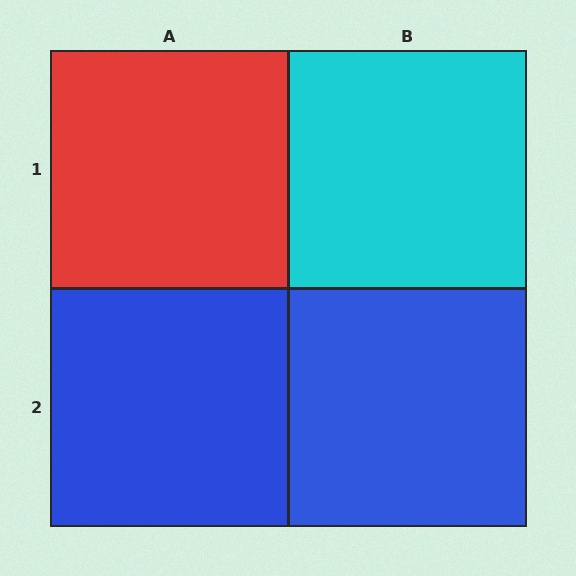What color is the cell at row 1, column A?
Red.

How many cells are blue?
2 cells are blue.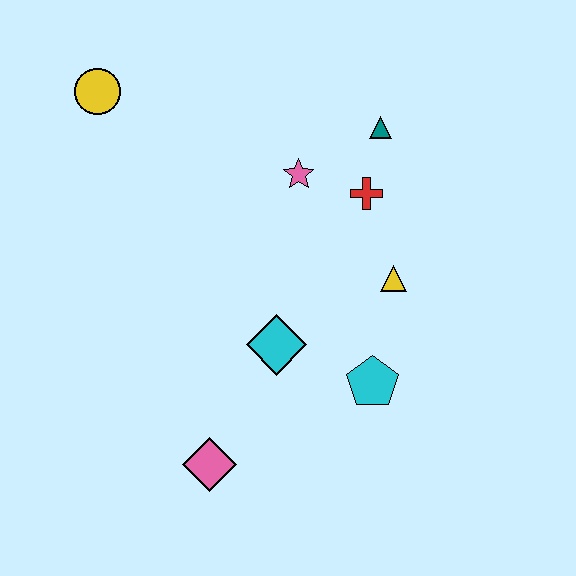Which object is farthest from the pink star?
The pink diamond is farthest from the pink star.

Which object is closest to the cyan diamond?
The cyan pentagon is closest to the cyan diamond.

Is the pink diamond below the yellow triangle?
Yes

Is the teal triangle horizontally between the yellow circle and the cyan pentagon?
No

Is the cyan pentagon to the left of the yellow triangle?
Yes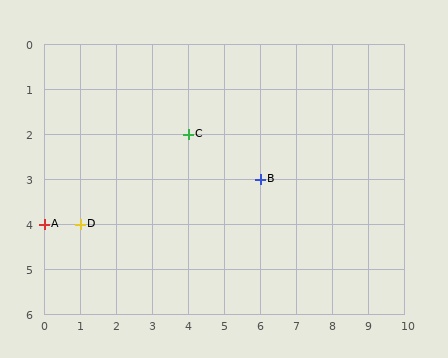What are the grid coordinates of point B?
Point B is at grid coordinates (6, 3).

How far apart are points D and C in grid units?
Points D and C are 3 columns and 2 rows apart (about 3.6 grid units diagonally).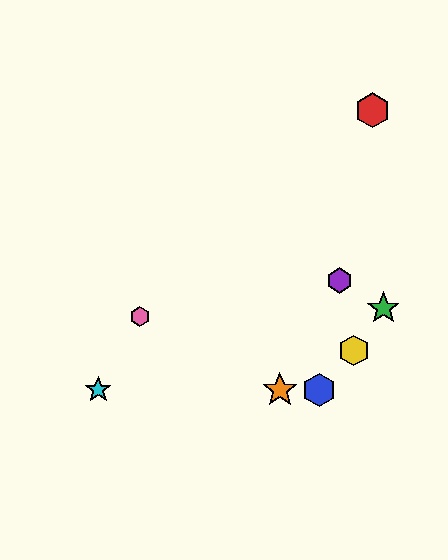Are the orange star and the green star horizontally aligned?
No, the orange star is at y≈390 and the green star is at y≈308.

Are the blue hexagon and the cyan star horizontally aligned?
Yes, both are at y≈390.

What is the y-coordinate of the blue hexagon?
The blue hexagon is at y≈390.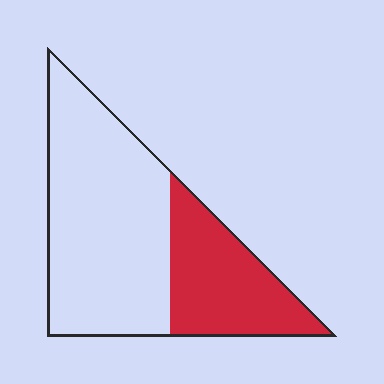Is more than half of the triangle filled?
No.